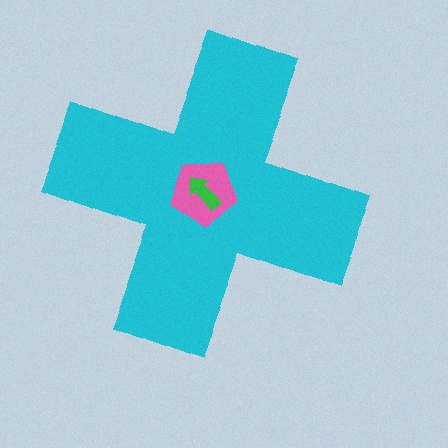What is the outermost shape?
The cyan cross.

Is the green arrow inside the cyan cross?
Yes.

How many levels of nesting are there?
3.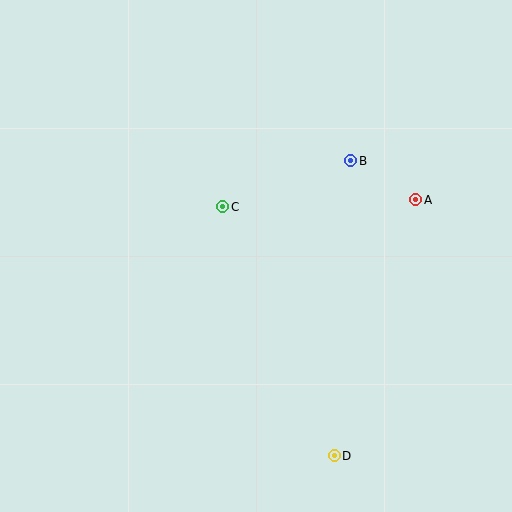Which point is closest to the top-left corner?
Point C is closest to the top-left corner.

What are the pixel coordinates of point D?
Point D is at (334, 456).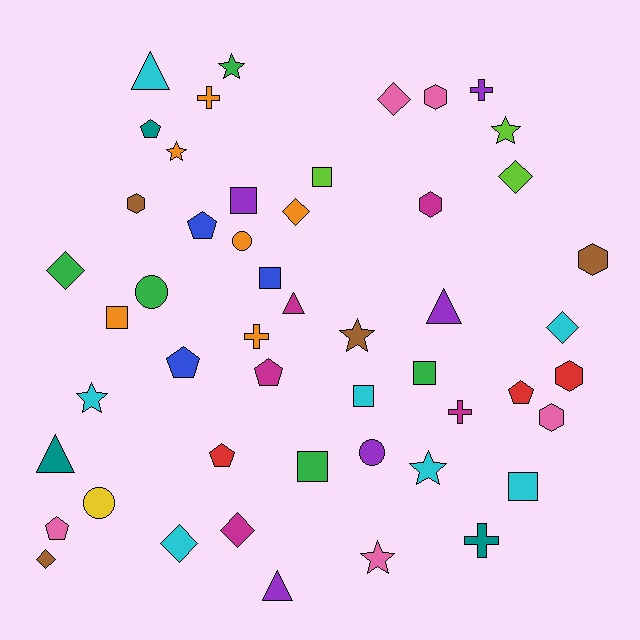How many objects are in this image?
There are 50 objects.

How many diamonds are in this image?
There are 8 diamonds.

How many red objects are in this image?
There are 3 red objects.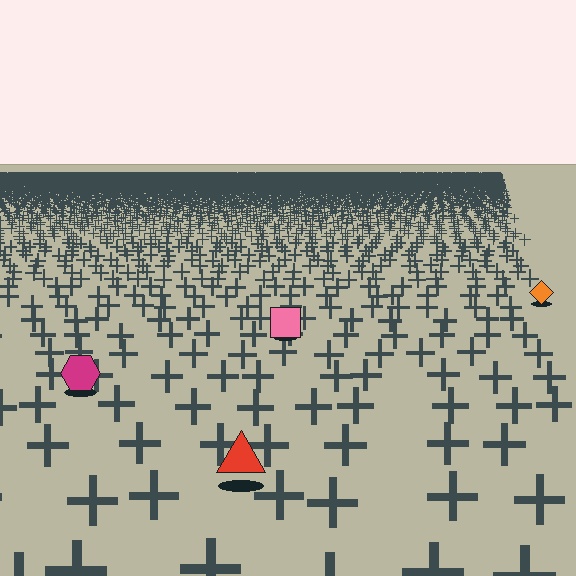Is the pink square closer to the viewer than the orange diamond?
Yes. The pink square is closer — you can tell from the texture gradient: the ground texture is coarser near it.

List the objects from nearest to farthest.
From nearest to farthest: the red triangle, the magenta hexagon, the pink square, the orange diamond.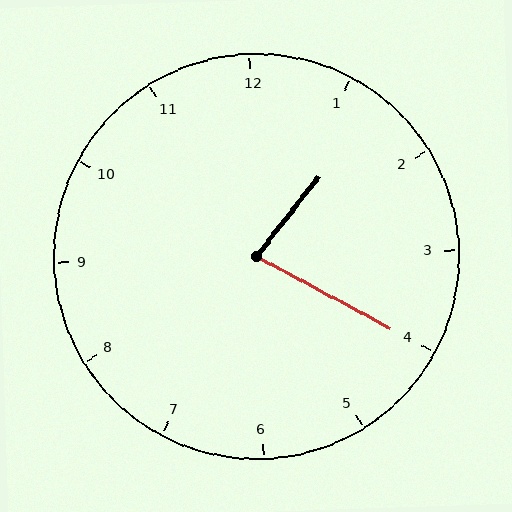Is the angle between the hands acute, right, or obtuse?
It is acute.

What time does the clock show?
1:20.